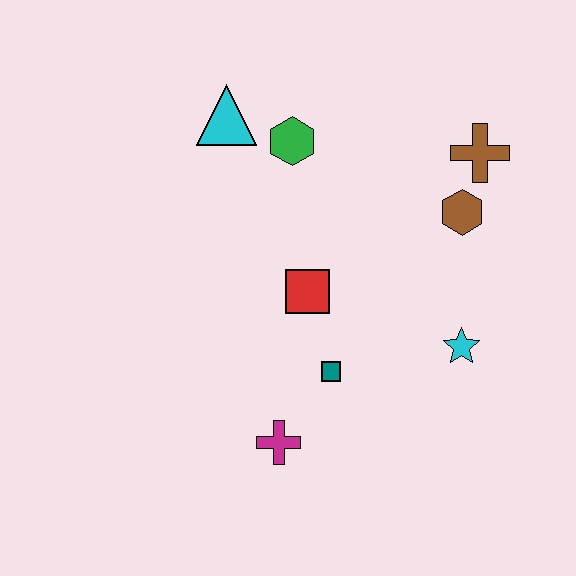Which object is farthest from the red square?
The brown cross is farthest from the red square.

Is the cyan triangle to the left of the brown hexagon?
Yes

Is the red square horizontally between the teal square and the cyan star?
No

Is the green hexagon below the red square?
No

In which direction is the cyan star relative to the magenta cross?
The cyan star is to the right of the magenta cross.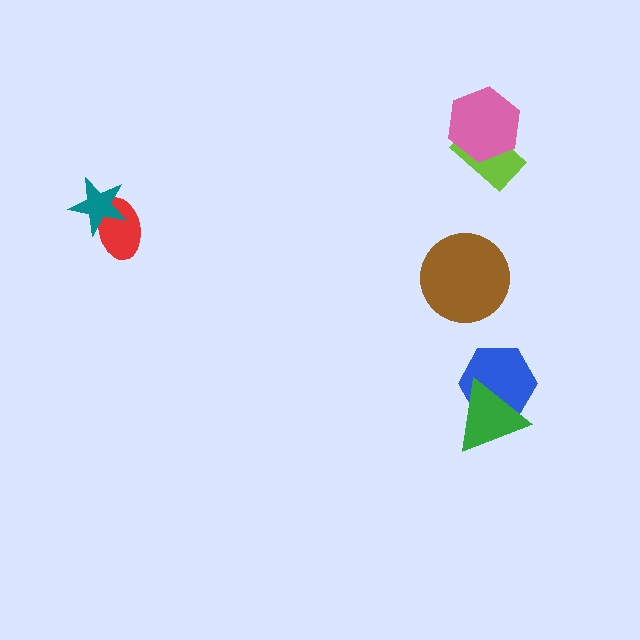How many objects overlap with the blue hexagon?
1 object overlaps with the blue hexagon.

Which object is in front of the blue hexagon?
The green triangle is in front of the blue hexagon.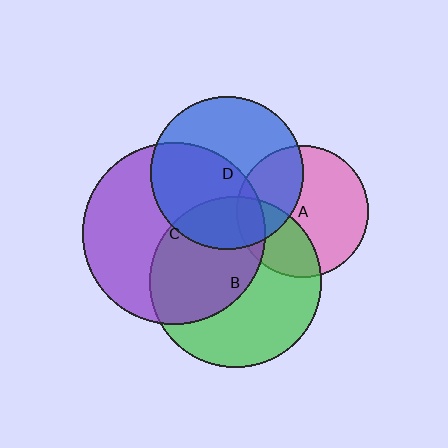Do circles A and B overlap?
Yes.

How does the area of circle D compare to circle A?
Approximately 1.3 times.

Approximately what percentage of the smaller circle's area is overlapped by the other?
Approximately 30%.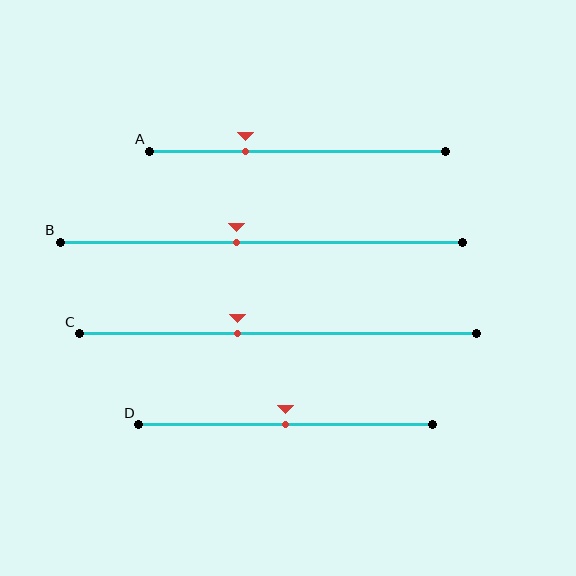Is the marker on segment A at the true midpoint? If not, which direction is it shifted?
No, the marker on segment A is shifted to the left by about 18% of the segment length.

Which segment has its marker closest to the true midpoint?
Segment D has its marker closest to the true midpoint.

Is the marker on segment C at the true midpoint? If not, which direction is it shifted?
No, the marker on segment C is shifted to the left by about 10% of the segment length.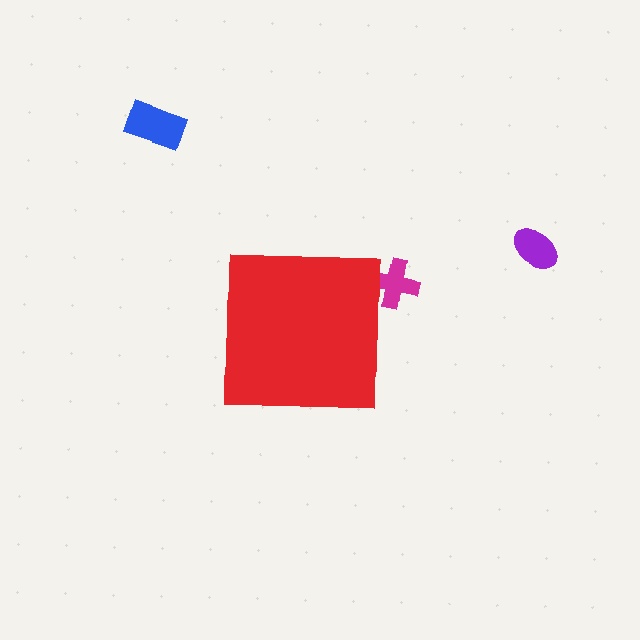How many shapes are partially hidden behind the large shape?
1 shape is partially hidden.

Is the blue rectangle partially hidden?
No, the blue rectangle is fully visible.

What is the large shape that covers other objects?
A red square.